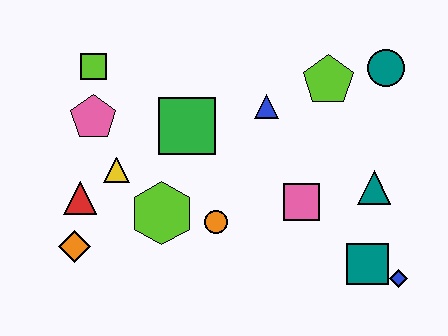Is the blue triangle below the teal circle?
Yes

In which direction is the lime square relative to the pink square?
The lime square is to the left of the pink square.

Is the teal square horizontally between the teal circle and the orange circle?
Yes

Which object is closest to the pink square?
The teal triangle is closest to the pink square.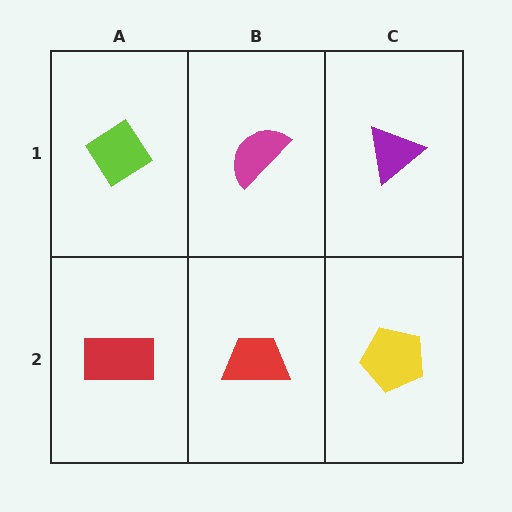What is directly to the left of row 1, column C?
A magenta semicircle.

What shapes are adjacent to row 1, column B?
A red trapezoid (row 2, column B), a lime diamond (row 1, column A), a purple triangle (row 1, column C).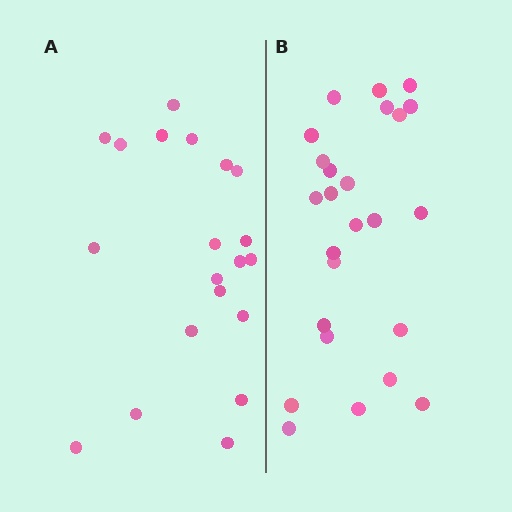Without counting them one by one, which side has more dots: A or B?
Region B (the right region) has more dots.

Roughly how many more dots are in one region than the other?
Region B has about 5 more dots than region A.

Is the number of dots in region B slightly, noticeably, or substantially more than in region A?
Region B has noticeably more, but not dramatically so. The ratio is roughly 1.2 to 1.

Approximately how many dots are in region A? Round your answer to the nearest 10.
About 20 dots.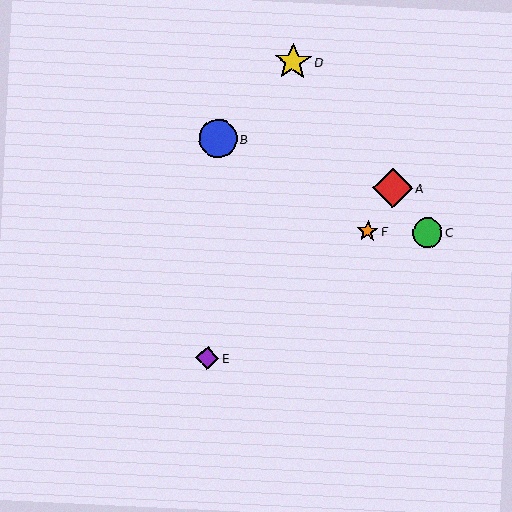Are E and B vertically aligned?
Yes, both are at x≈207.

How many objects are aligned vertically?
2 objects (B, E) are aligned vertically.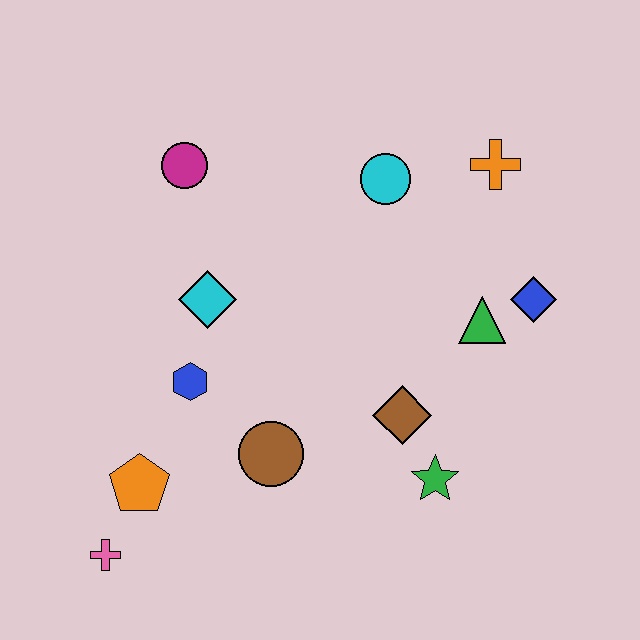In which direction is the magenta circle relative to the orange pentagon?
The magenta circle is above the orange pentagon.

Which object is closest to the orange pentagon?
The pink cross is closest to the orange pentagon.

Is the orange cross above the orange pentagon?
Yes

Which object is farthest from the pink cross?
The orange cross is farthest from the pink cross.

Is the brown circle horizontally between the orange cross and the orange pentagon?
Yes